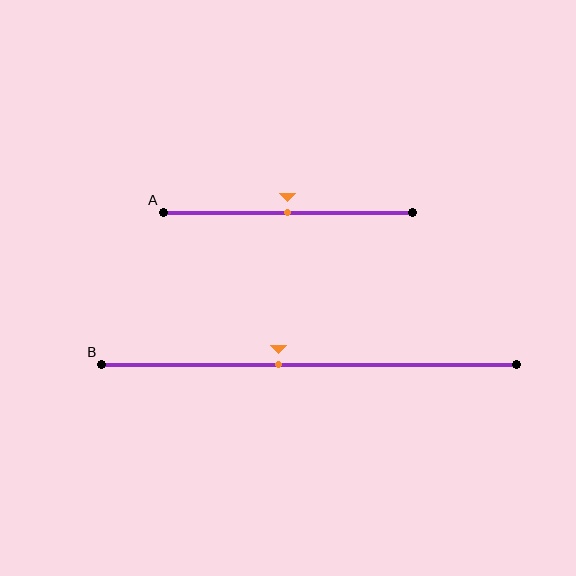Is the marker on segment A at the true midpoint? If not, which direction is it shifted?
Yes, the marker on segment A is at the true midpoint.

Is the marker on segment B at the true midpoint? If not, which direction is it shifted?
No, the marker on segment B is shifted to the left by about 7% of the segment length.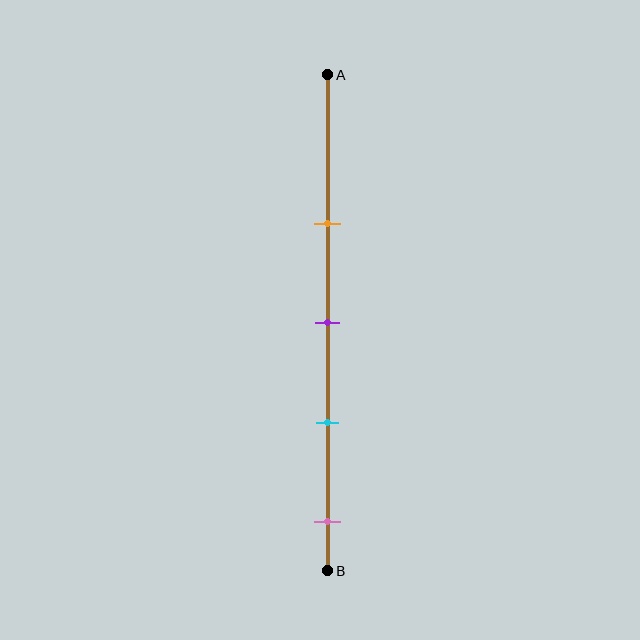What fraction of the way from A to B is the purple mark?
The purple mark is approximately 50% (0.5) of the way from A to B.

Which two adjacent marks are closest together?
The purple and cyan marks are the closest adjacent pair.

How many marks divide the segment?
There are 4 marks dividing the segment.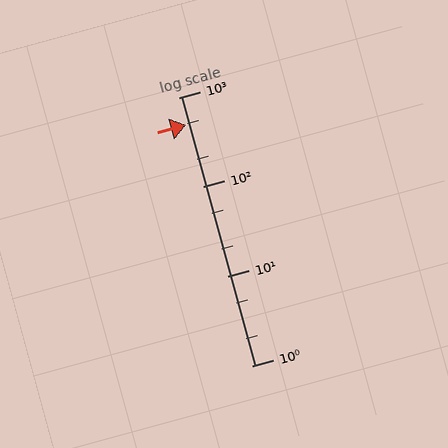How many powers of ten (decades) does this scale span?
The scale spans 3 decades, from 1 to 1000.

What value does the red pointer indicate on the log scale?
The pointer indicates approximately 490.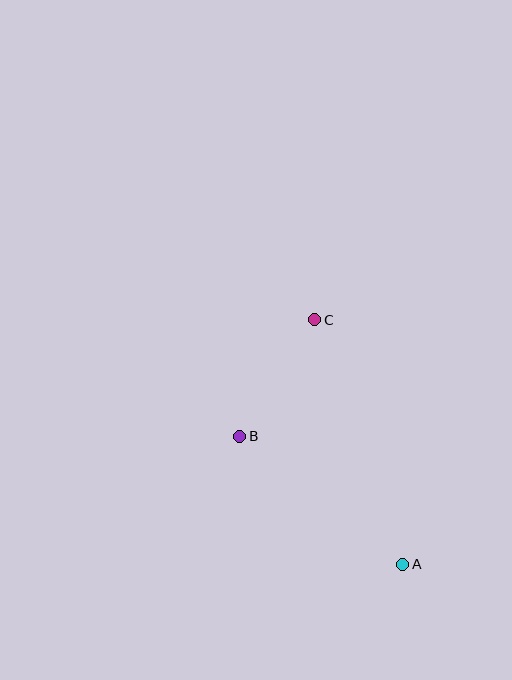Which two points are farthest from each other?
Points A and C are farthest from each other.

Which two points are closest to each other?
Points B and C are closest to each other.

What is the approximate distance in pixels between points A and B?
The distance between A and B is approximately 207 pixels.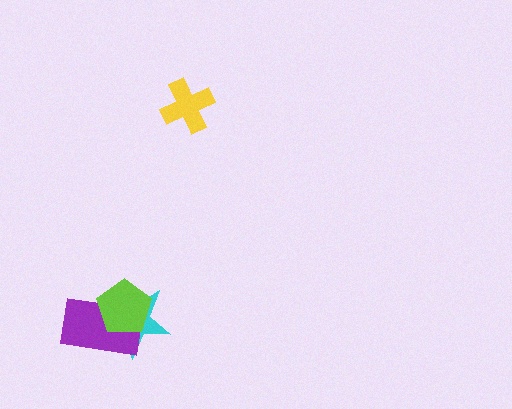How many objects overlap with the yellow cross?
0 objects overlap with the yellow cross.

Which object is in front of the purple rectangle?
The lime pentagon is in front of the purple rectangle.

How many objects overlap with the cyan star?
2 objects overlap with the cyan star.